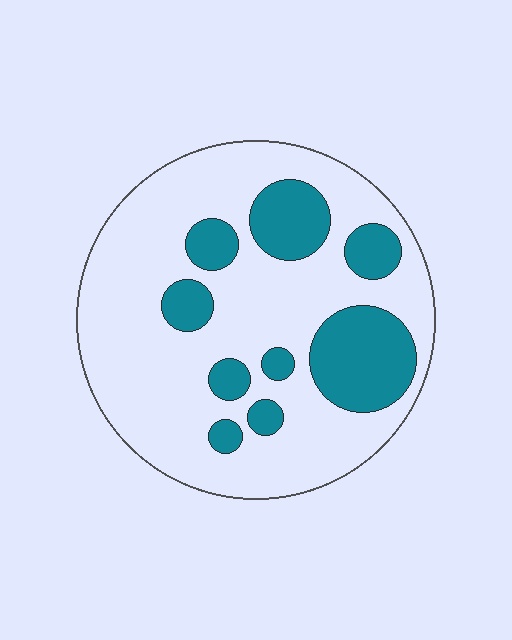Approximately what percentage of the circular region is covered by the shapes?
Approximately 25%.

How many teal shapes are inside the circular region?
9.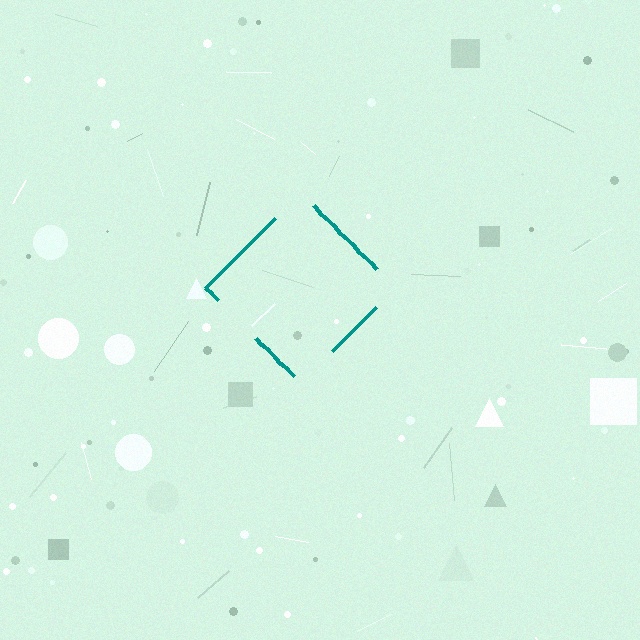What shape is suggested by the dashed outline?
The dashed outline suggests a diamond.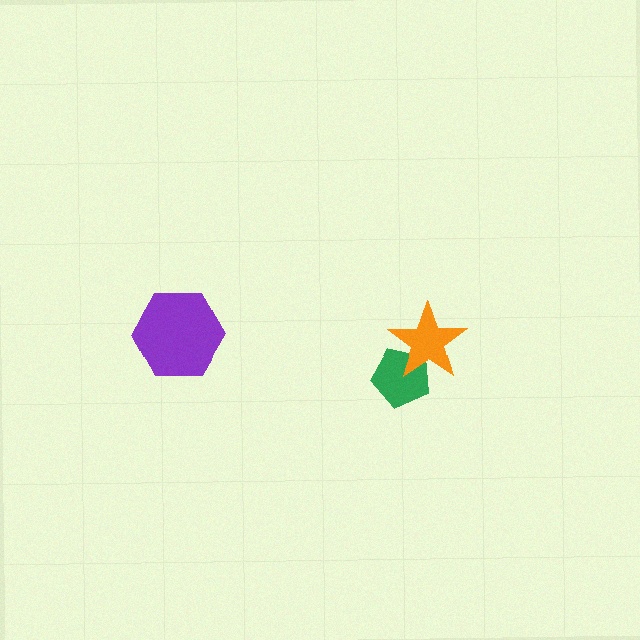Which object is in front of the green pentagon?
The orange star is in front of the green pentagon.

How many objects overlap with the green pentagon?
1 object overlaps with the green pentagon.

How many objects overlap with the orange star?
1 object overlaps with the orange star.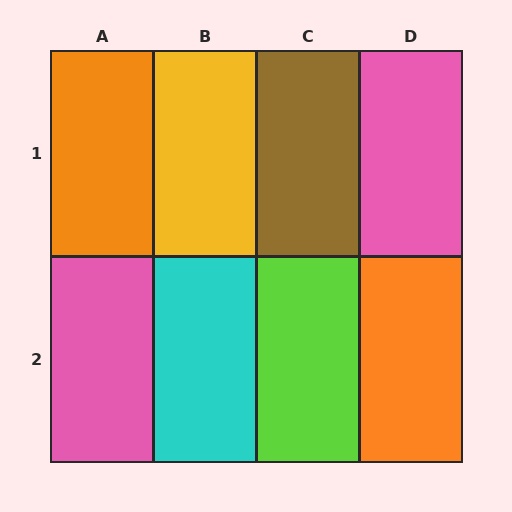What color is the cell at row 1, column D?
Pink.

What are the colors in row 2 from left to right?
Pink, cyan, lime, orange.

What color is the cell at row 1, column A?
Orange.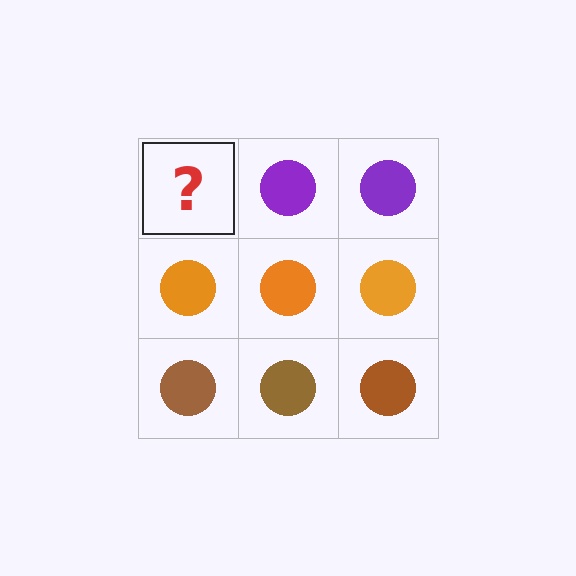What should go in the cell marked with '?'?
The missing cell should contain a purple circle.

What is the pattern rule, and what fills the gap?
The rule is that each row has a consistent color. The gap should be filled with a purple circle.